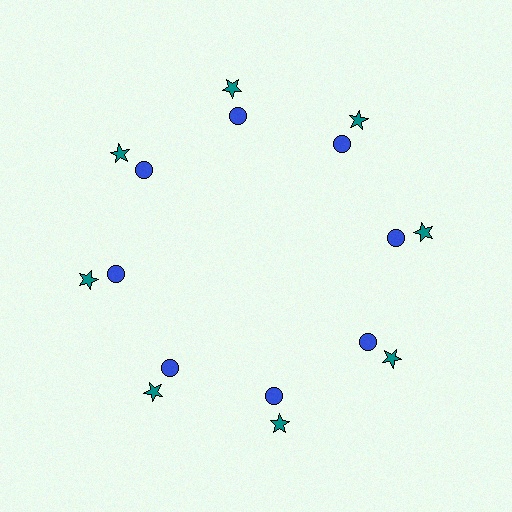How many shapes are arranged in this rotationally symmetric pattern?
There are 16 shapes, arranged in 8 groups of 2.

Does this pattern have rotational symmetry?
Yes, this pattern has 8-fold rotational symmetry. It looks the same after rotating 45 degrees around the center.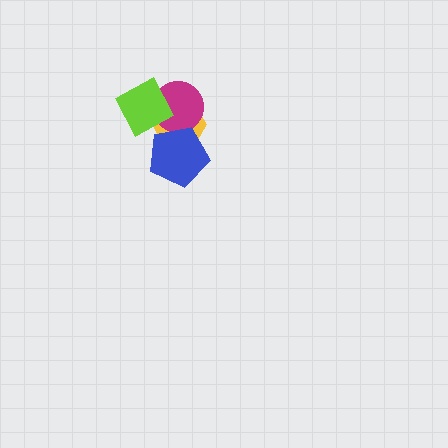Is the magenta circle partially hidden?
Yes, it is partially covered by another shape.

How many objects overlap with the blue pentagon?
2 objects overlap with the blue pentagon.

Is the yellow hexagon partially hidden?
Yes, it is partially covered by another shape.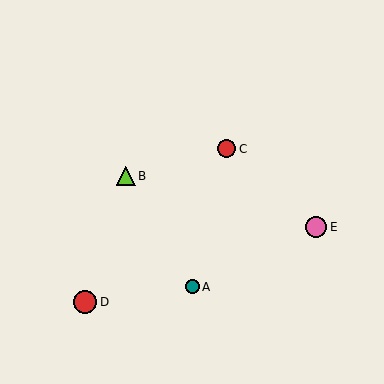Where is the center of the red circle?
The center of the red circle is at (85, 302).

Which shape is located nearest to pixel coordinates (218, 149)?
The red circle (labeled C) at (227, 149) is nearest to that location.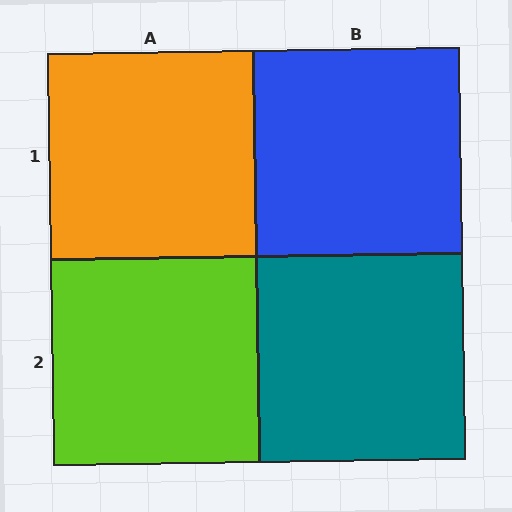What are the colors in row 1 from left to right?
Orange, blue.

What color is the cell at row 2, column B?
Teal.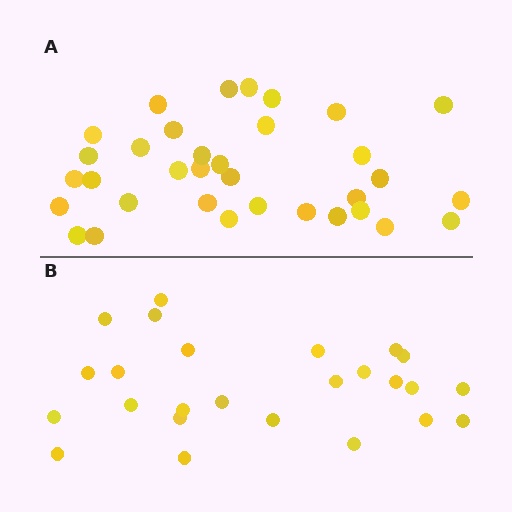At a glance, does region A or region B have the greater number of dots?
Region A (the top region) has more dots.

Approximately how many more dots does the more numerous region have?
Region A has roughly 8 or so more dots than region B.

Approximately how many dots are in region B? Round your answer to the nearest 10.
About 20 dots. (The exact count is 25, which rounds to 20.)